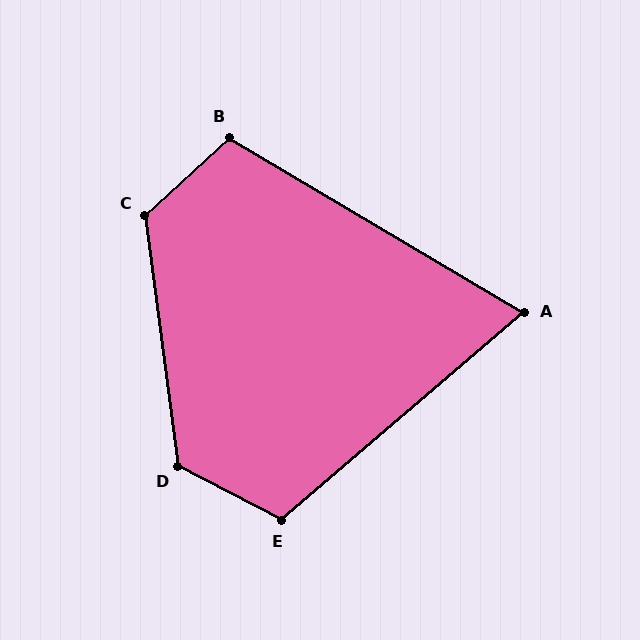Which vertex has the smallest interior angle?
A, at approximately 71 degrees.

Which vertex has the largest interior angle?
C, at approximately 125 degrees.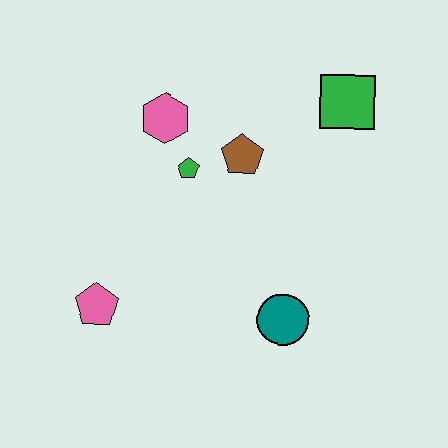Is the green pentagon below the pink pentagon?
No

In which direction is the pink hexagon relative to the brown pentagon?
The pink hexagon is to the left of the brown pentagon.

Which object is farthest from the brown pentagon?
The pink pentagon is farthest from the brown pentagon.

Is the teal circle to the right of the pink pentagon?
Yes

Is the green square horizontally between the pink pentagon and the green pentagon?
No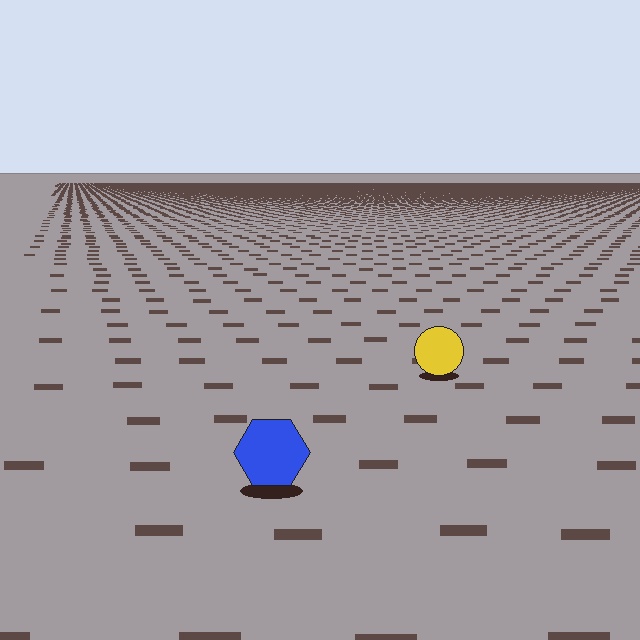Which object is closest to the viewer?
The blue hexagon is closest. The texture marks near it are larger and more spread out.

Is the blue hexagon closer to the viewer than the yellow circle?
Yes. The blue hexagon is closer — you can tell from the texture gradient: the ground texture is coarser near it.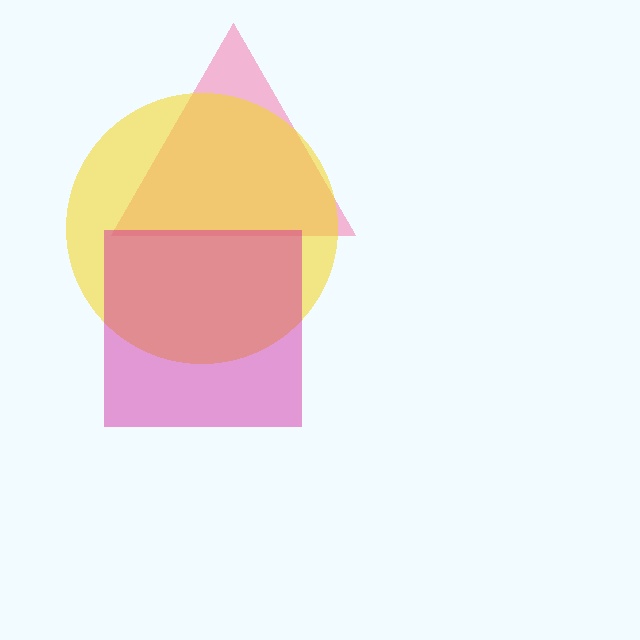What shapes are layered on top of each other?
The layered shapes are: a pink triangle, a yellow circle, a magenta square.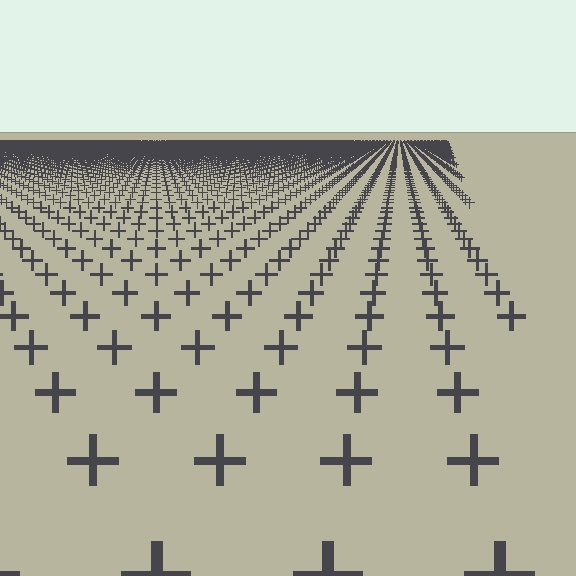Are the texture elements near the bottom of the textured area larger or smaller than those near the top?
Larger. Near the bottom, elements are closer to the viewer and appear at a bigger on-screen size.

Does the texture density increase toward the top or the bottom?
Density increases toward the top.